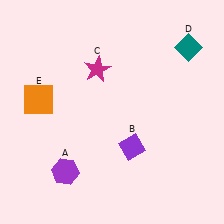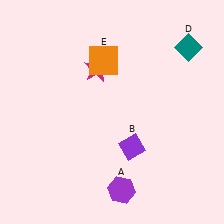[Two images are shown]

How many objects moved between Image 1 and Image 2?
2 objects moved between the two images.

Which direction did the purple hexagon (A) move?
The purple hexagon (A) moved right.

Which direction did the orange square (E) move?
The orange square (E) moved right.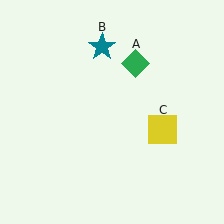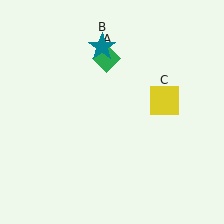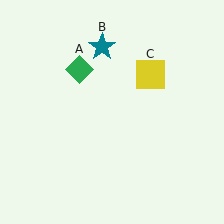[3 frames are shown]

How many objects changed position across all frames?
2 objects changed position: green diamond (object A), yellow square (object C).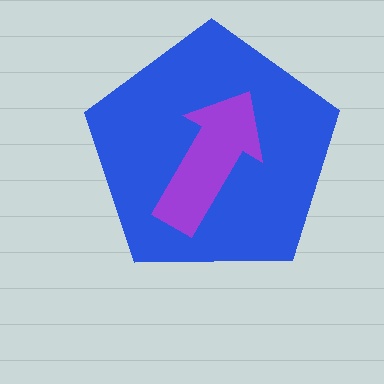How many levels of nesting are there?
2.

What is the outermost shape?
The blue pentagon.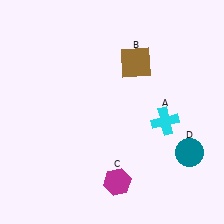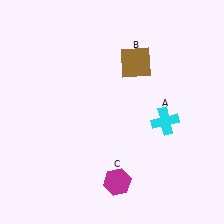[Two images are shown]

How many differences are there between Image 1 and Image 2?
There is 1 difference between the two images.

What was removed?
The teal circle (D) was removed in Image 2.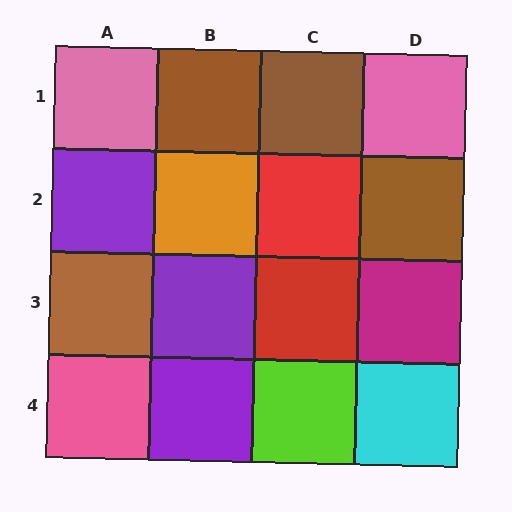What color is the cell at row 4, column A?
Pink.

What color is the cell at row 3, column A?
Brown.